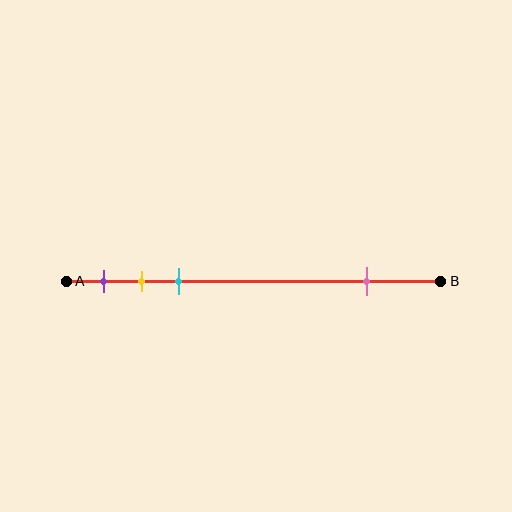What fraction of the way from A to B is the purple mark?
The purple mark is approximately 10% (0.1) of the way from A to B.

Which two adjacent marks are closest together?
The yellow and cyan marks are the closest adjacent pair.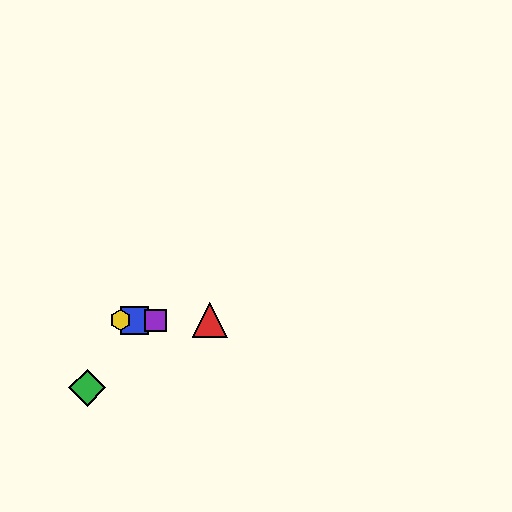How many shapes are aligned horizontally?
4 shapes (the red triangle, the blue square, the yellow hexagon, the purple square) are aligned horizontally.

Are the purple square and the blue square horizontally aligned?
Yes, both are at y≈320.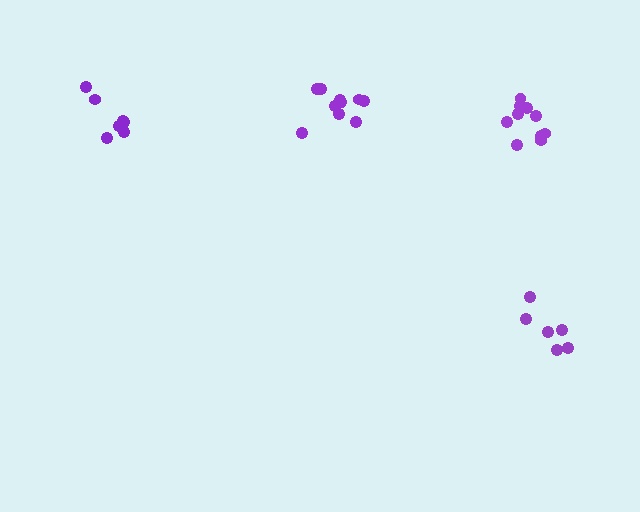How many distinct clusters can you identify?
There are 4 distinct clusters.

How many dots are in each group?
Group 1: 10 dots, Group 2: 10 dots, Group 3: 7 dots, Group 4: 6 dots (33 total).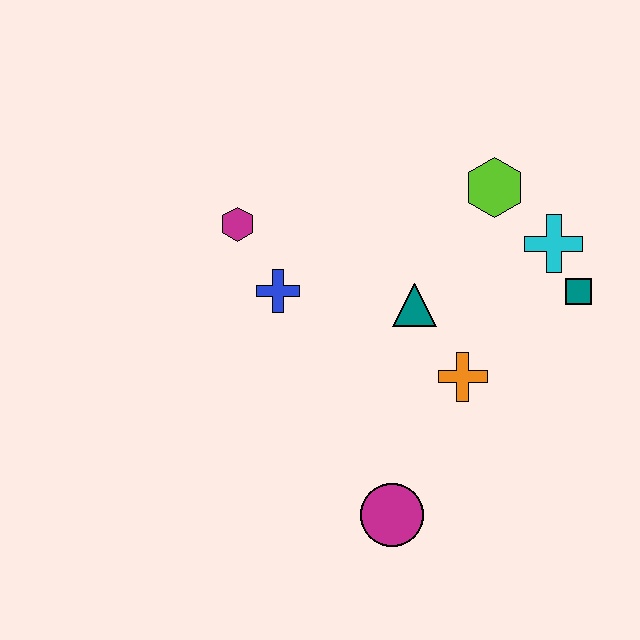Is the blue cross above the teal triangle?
Yes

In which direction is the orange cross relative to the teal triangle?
The orange cross is below the teal triangle.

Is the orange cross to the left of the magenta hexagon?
No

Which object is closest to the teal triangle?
The orange cross is closest to the teal triangle.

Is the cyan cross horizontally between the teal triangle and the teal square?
Yes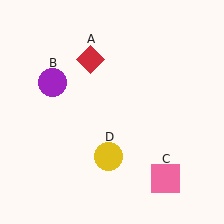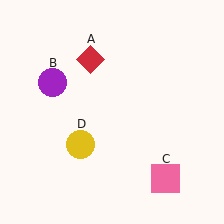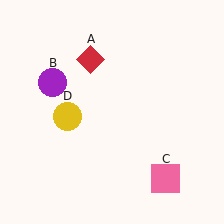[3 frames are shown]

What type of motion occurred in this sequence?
The yellow circle (object D) rotated clockwise around the center of the scene.